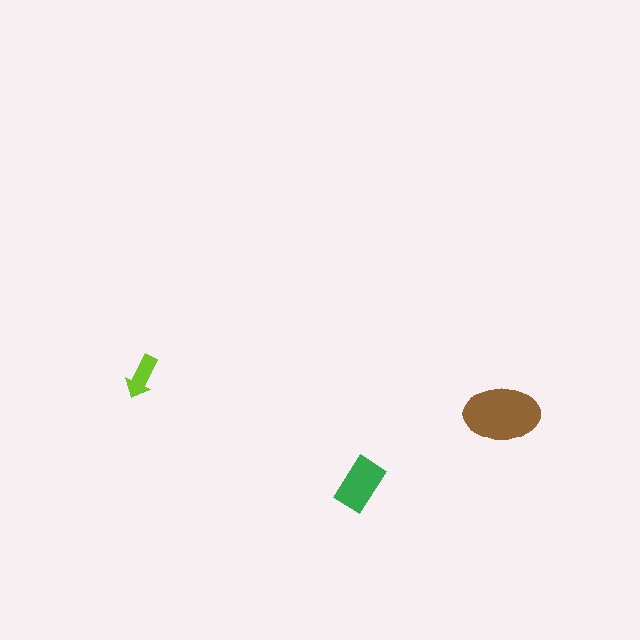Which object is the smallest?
The lime arrow.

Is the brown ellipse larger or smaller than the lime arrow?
Larger.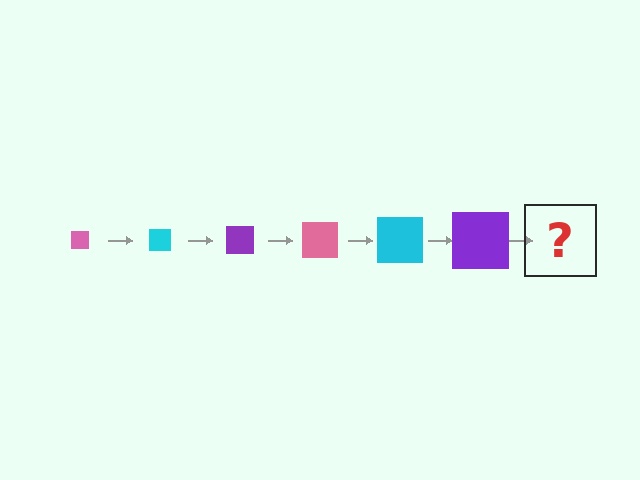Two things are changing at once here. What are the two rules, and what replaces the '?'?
The two rules are that the square grows larger each step and the color cycles through pink, cyan, and purple. The '?' should be a pink square, larger than the previous one.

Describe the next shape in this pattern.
It should be a pink square, larger than the previous one.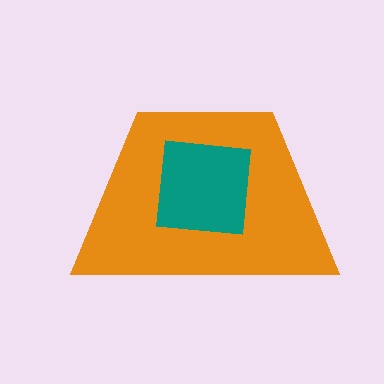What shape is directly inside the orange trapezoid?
The teal square.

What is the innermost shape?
The teal square.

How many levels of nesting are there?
2.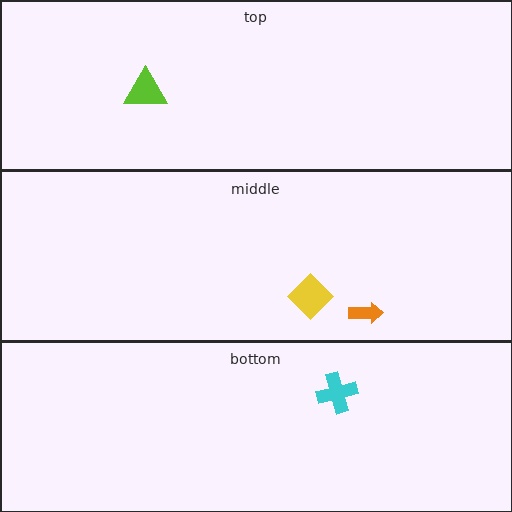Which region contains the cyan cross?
The bottom region.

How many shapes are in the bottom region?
1.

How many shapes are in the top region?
1.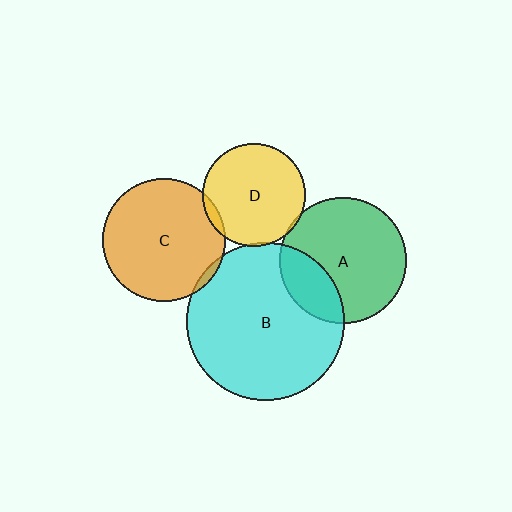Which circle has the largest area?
Circle B (cyan).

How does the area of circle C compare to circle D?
Approximately 1.4 times.